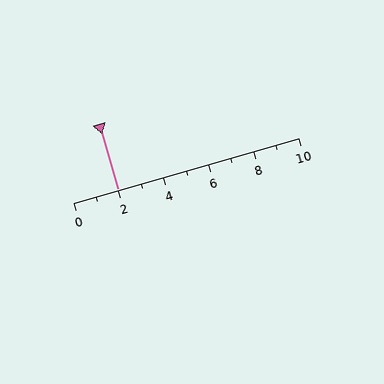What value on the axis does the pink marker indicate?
The marker indicates approximately 2.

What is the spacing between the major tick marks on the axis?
The major ticks are spaced 2 apart.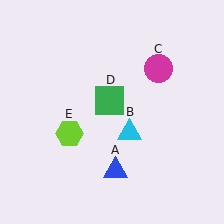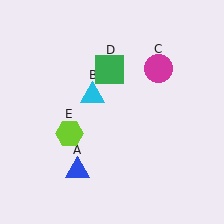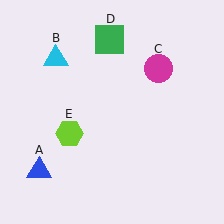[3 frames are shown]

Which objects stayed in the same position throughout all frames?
Magenta circle (object C) and lime hexagon (object E) remained stationary.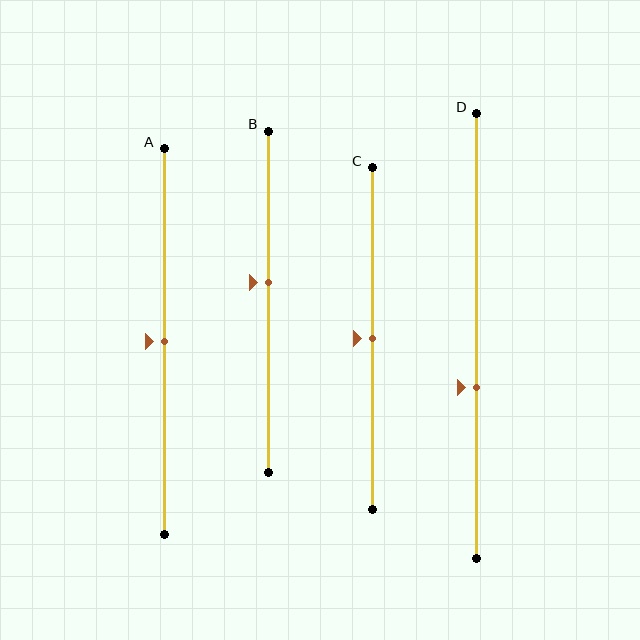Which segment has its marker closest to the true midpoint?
Segment A has its marker closest to the true midpoint.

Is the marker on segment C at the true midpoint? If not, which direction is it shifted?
Yes, the marker on segment C is at the true midpoint.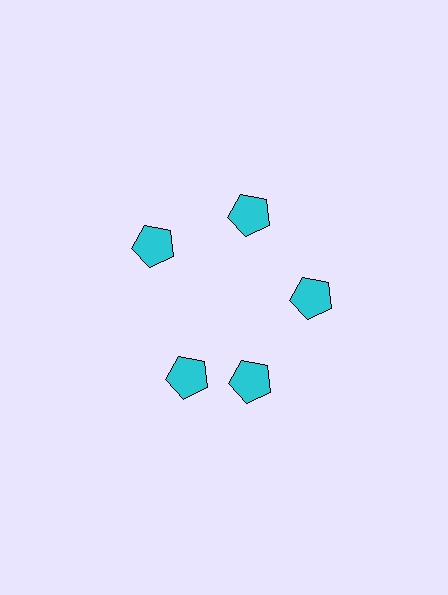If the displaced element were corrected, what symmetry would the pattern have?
It would have 5-fold rotational symmetry — the pattern would map onto itself every 72 degrees.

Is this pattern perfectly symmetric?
No. The 5 cyan pentagons are arranged in a ring, but one element near the 8 o'clock position is rotated out of alignment along the ring, breaking the 5-fold rotational symmetry.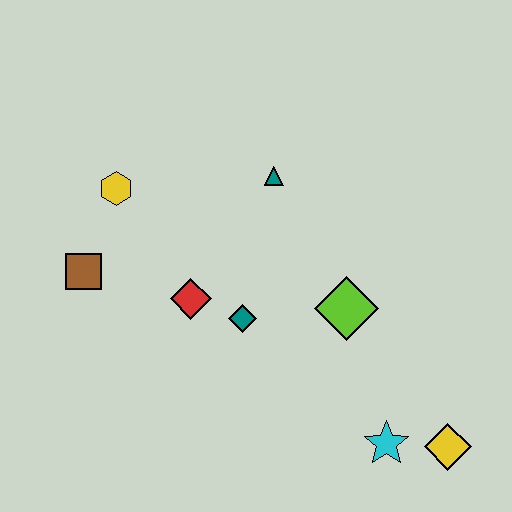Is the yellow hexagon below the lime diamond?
No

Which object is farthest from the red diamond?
The yellow diamond is farthest from the red diamond.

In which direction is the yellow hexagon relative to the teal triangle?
The yellow hexagon is to the left of the teal triangle.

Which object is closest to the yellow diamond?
The cyan star is closest to the yellow diamond.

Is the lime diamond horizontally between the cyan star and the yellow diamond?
No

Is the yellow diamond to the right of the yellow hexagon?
Yes